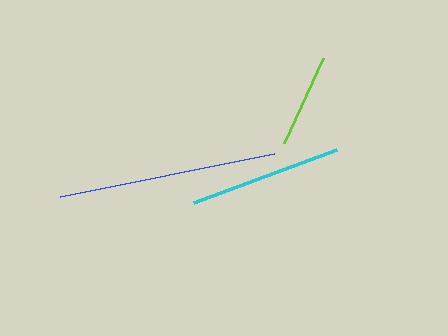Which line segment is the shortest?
The lime line is the shortest at approximately 93 pixels.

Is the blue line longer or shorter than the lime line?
The blue line is longer than the lime line.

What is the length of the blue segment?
The blue segment is approximately 219 pixels long.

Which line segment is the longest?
The blue line is the longest at approximately 219 pixels.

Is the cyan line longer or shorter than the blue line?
The blue line is longer than the cyan line.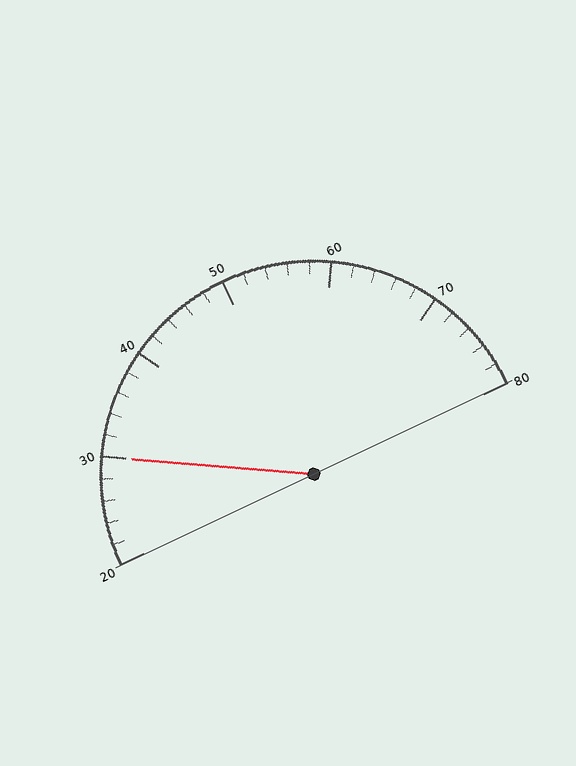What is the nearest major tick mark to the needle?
The nearest major tick mark is 30.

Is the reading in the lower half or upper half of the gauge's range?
The reading is in the lower half of the range (20 to 80).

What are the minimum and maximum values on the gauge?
The gauge ranges from 20 to 80.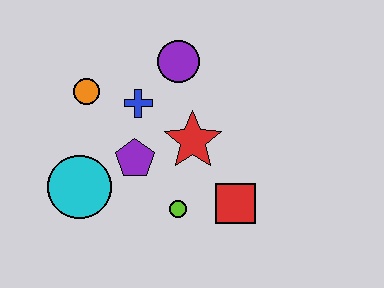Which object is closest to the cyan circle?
The purple pentagon is closest to the cyan circle.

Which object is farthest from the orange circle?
The red square is farthest from the orange circle.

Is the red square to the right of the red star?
Yes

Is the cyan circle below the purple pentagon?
Yes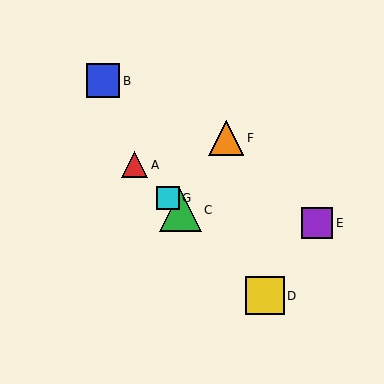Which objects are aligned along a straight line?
Objects A, C, D, G are aligned along a straight line.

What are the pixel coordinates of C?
Object C is at (180, 210).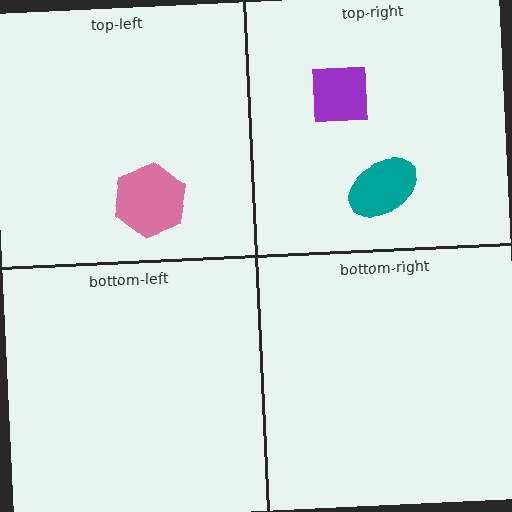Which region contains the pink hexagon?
The top-left region.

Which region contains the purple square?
The top-right region.